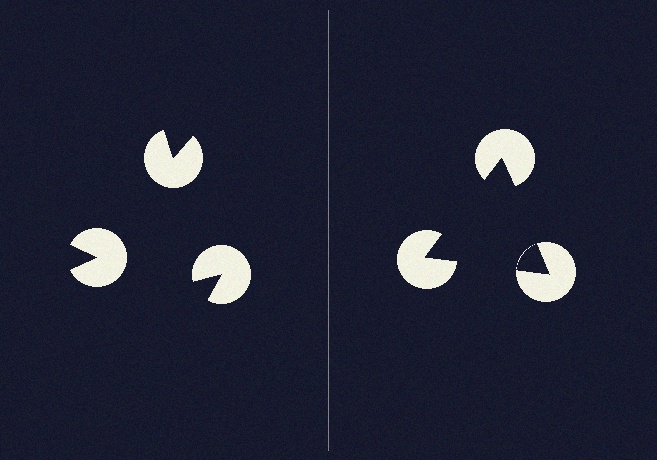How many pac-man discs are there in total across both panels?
6 — 3 on each side.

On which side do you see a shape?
An illusory triangle appears on the right side. On the left side the wedge cuts are rotated, so no coherent shape forms.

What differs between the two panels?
The pac-man discs are positioned identically on both sides; only the wedge orientations differ. On the right they align to a triangle; on the left they are misaligned.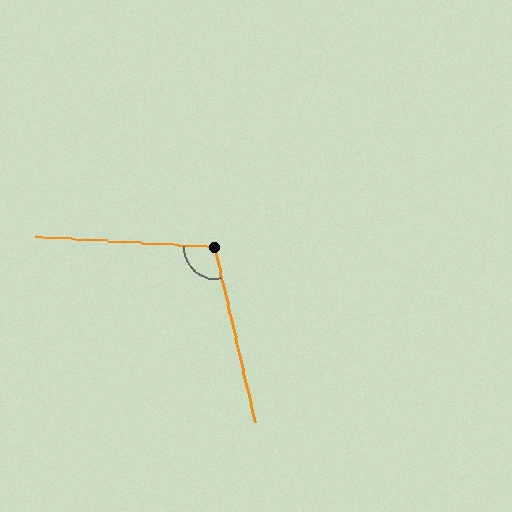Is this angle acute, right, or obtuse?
It is obtuse.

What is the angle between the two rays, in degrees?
Approximately 107 degrees.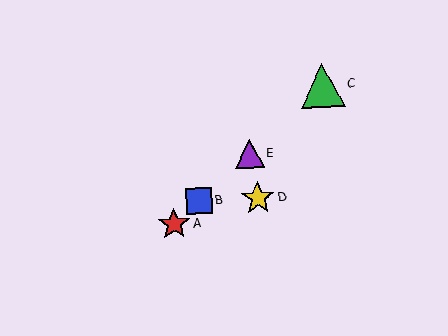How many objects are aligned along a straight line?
4 objects (A, B, C, E) are aligned along a straight line.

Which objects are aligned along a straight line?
Objects A, B, C, E are aligned along a straight line.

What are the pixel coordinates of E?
Object E is at (249, 154).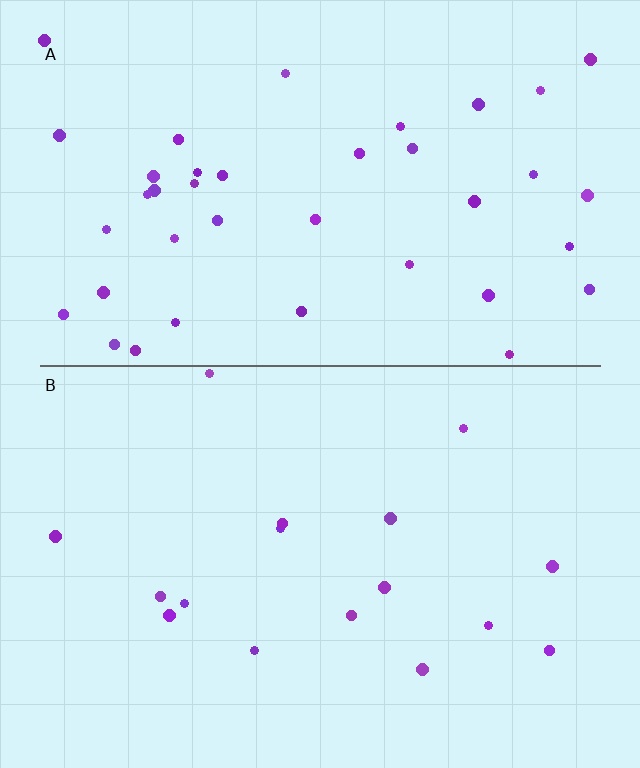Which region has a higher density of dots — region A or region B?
A (the top).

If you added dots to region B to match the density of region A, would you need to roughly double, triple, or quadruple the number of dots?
Approximately double.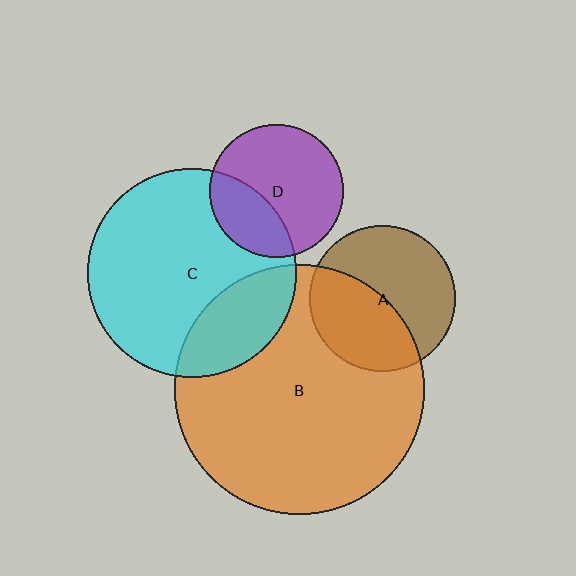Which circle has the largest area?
Circle B (orange).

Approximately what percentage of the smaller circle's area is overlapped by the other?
Approximately 45%.